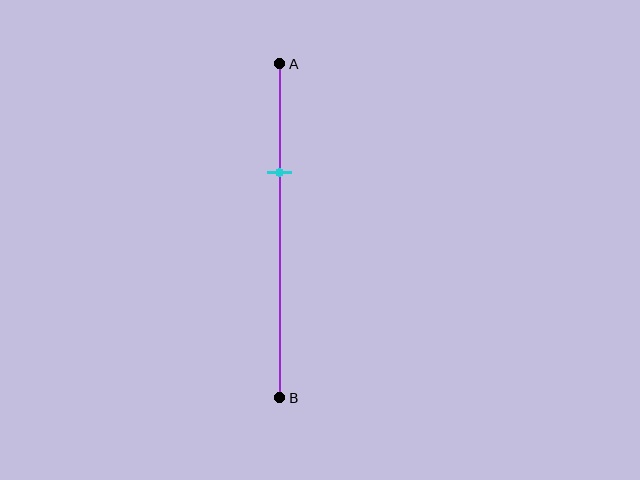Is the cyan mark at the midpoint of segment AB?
No, the mark is at about 35% from A, not at the 50% midpoint.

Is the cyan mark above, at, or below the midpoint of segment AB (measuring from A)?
The cyan mark is above the midpoint of segment AB.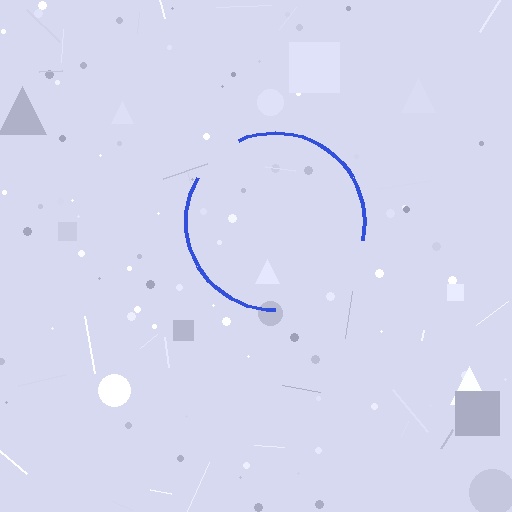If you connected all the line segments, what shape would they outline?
They would outline a circle.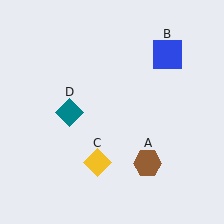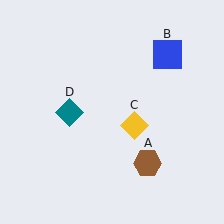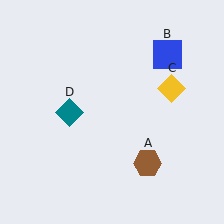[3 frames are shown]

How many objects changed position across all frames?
1 object changed position: yellow diamond (object C).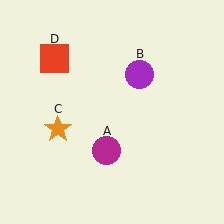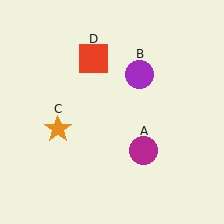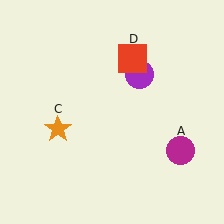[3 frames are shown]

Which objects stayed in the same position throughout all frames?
Purple circle (object B) and orange star (object C) remained stationary.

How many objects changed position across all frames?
2 objects changed position: magenta circle (object A), red square (object D).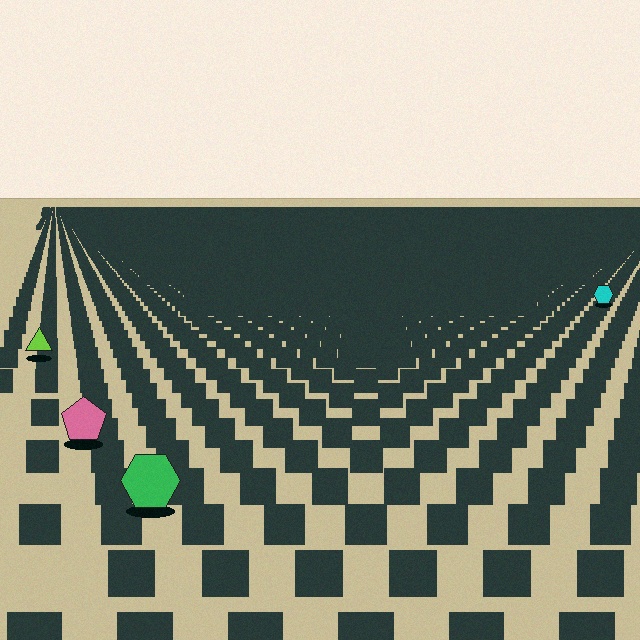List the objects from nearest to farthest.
From nearest to farthest: the green hexagon, the pink pentagon, the lime triangle, the cyan hexagon.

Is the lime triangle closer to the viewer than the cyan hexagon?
Yes. The lime triangle is closer — you can tell from the texture gradient: the ground texture is coarser near it.